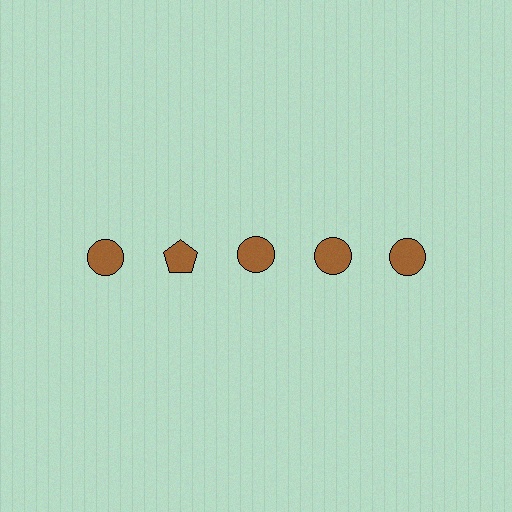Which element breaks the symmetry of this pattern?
The brown pentagon in the top row, second from left column breaks the symmetry. All other shapes are brown circles.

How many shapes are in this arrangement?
There are 5 shapes arranged in a grid pattern.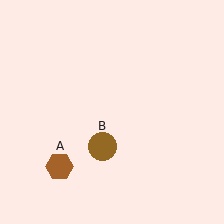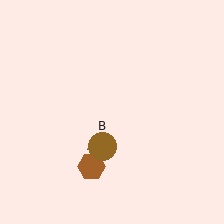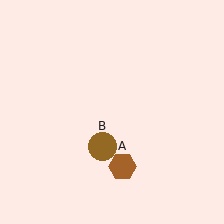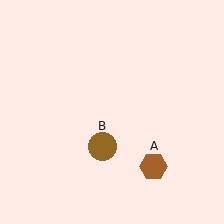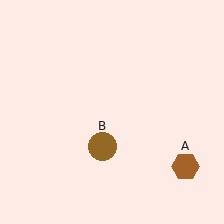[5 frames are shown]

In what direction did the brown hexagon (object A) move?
The brown hexagon (object A) moved right.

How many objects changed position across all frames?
1 object changed position: brown hexagon (object A).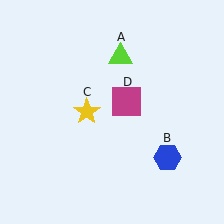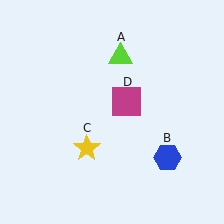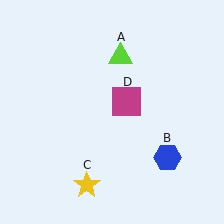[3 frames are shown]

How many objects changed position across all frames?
1 object changed position: yellow star (object C).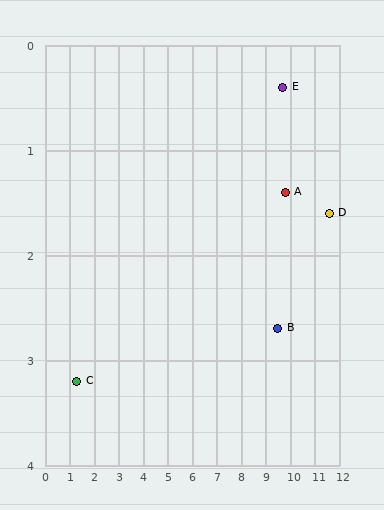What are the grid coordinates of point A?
Point A is at approximately (9.8, 1.4).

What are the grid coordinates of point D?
Point D is at approximately (11.6, 1.6).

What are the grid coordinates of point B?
Point B is at approximately (9.5, 2.7).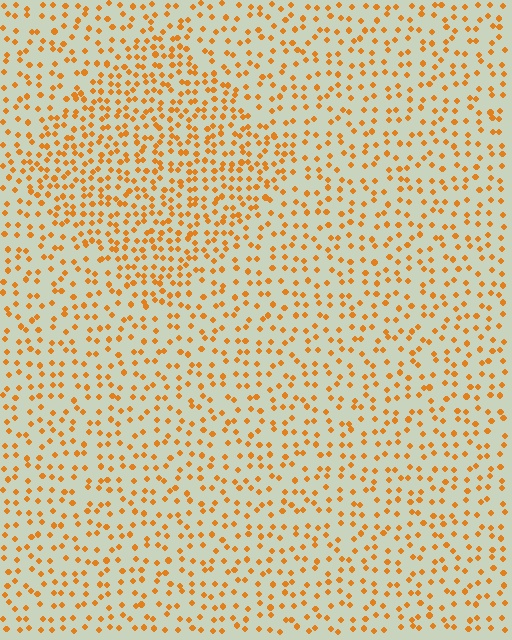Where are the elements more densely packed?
The elements are more densely packed inside the diamond boundary.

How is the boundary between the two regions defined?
The boundary is defined by a change in element density (approximately 1.7x ratio). All elements are the same color, size, and shape.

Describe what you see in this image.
The image contains small orange elements arranged at two different densities. A diamond-shaped region is visible where the elements are more densely packed than the surrounding area.